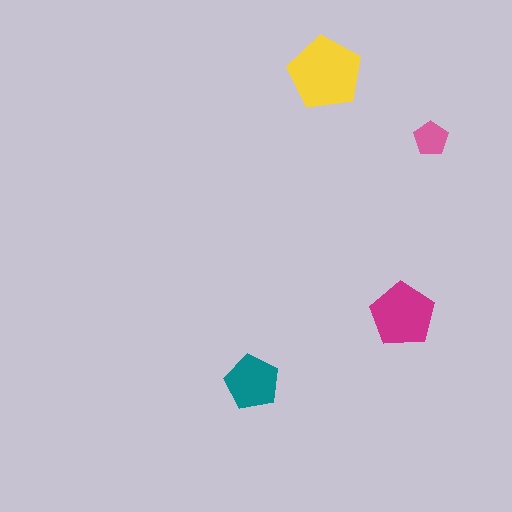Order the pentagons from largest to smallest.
the yellow one, the magenta one, the teal one, the pink one.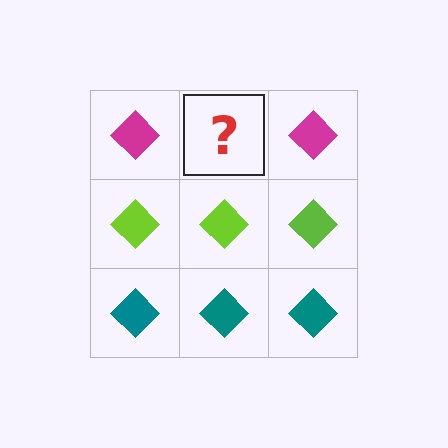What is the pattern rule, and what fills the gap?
The rule is that each row has a consistent color. The gap should be filled with a magenta diamond.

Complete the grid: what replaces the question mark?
The question mark should be replaced with a magenta diamond.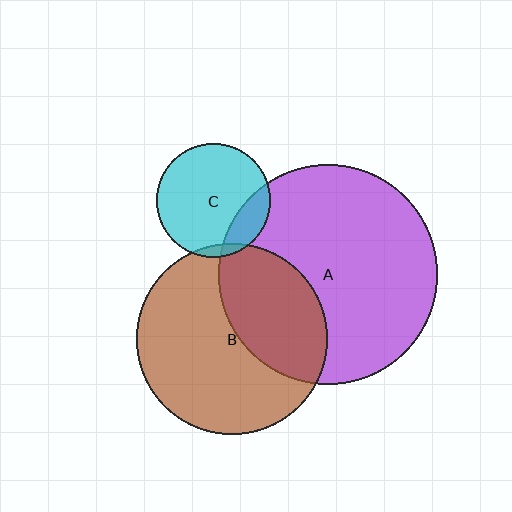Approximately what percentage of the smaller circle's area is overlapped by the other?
Approximately 35%.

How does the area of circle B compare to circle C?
Approximately 2.8 times.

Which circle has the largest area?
Circle A (purple).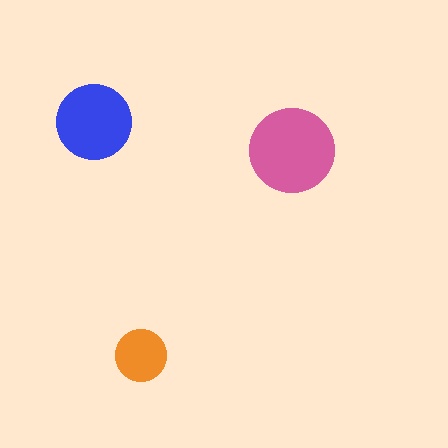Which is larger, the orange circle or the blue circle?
The blue one.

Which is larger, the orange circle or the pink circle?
The pink one.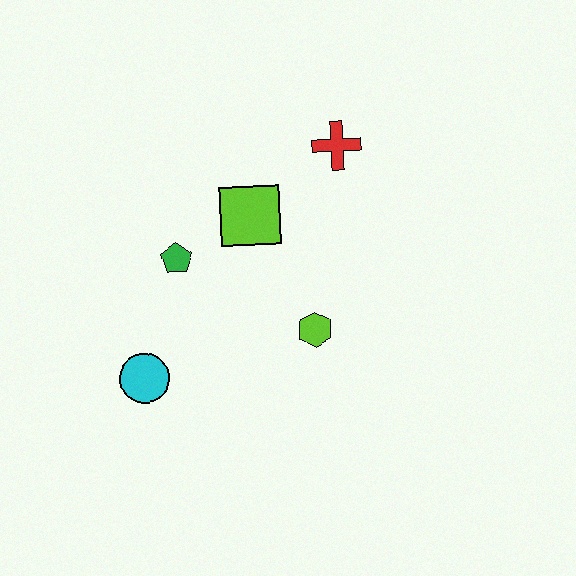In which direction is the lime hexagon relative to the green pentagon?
The lime hexagon is to the right of the green pentagon.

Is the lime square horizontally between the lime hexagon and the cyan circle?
Yes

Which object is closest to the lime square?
The green pentagon is closest to the lime square.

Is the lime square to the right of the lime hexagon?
No